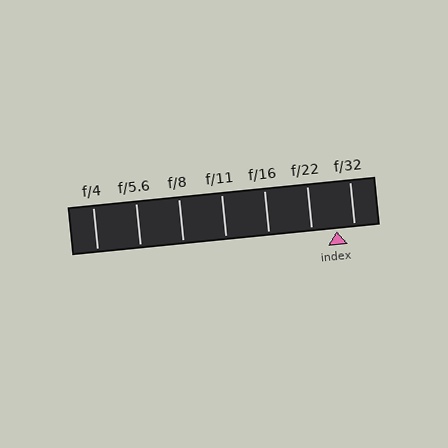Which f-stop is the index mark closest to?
The index mark is closest to f/32.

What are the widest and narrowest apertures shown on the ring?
The widest aperture shown is f/4 and the narrowest is f/32.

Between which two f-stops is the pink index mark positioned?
The index mark is between f/22 and f/32.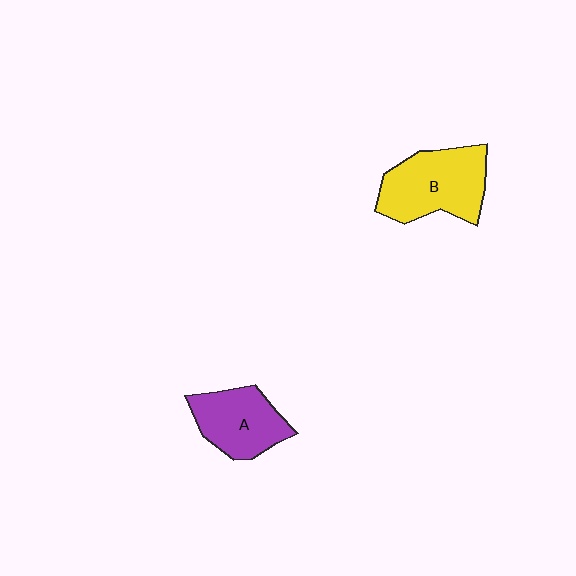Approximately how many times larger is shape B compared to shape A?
Approximately 1.3 times.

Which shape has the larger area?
Shape B (yellow).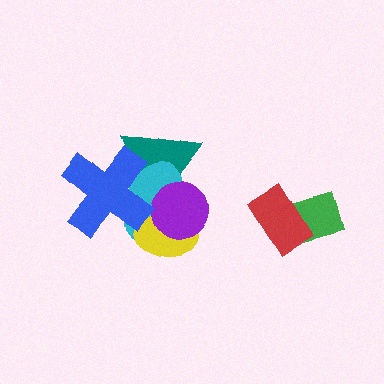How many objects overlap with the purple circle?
3 objects overlap with the purple circle.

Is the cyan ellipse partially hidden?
Yes, it is partially covered by another shape.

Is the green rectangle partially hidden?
Yes, it is partially covered by another shape.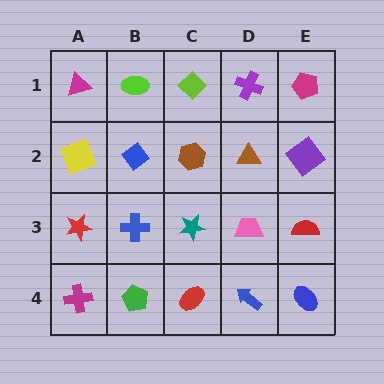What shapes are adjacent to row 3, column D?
A brown triangle (row 2, column D), a blue arrow (row 4, column D), a teal star (row 3, column C), a red semicircle (row 3, column E).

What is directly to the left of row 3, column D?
A teal star.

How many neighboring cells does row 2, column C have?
4.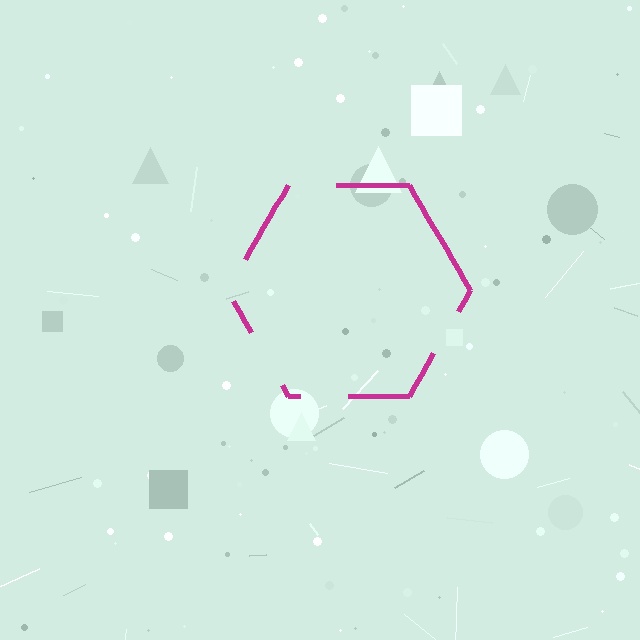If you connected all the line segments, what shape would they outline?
They would outline a hexagon.